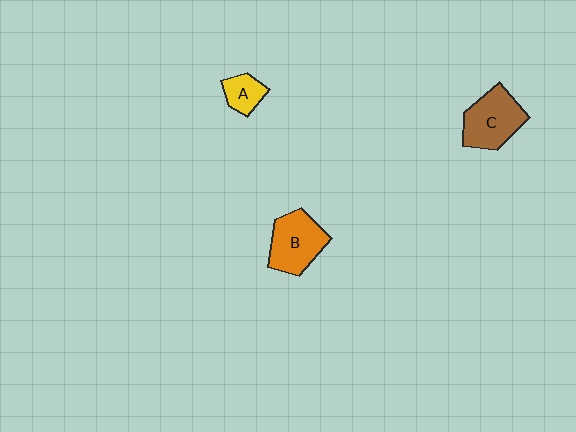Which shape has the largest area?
Shape C (brown).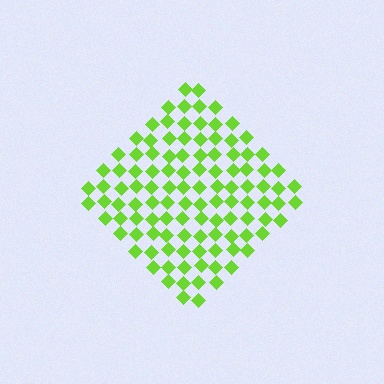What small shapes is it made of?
It is made of small diamonds.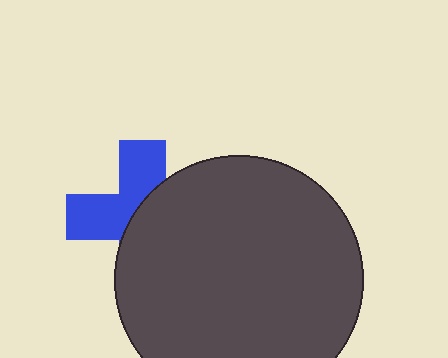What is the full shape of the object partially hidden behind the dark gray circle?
The partially hidden object is a blue cross.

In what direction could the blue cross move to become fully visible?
The blue cross could move left. That would shift it out from behind the dark gray circle entirely.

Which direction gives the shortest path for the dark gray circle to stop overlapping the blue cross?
Moving right gives the shortest separation.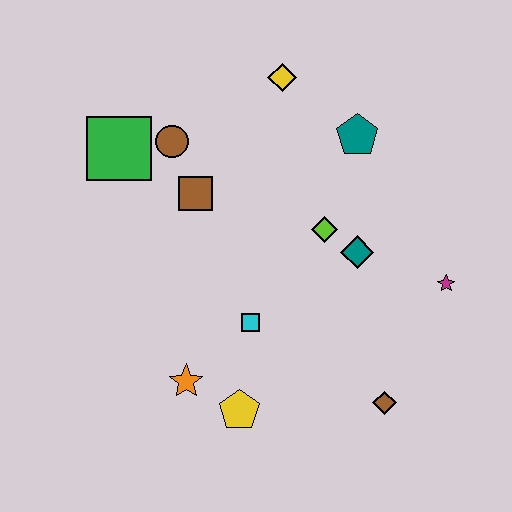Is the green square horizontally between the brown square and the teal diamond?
No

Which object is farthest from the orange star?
The yellow diamond is farthest from the orange star.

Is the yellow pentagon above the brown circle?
No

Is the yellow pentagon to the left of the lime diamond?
Yes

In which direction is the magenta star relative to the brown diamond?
The magenta star is above the brown diamond.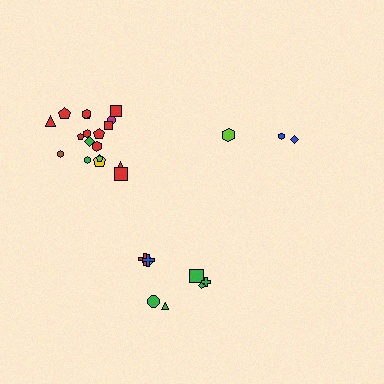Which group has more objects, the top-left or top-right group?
The top-left group.